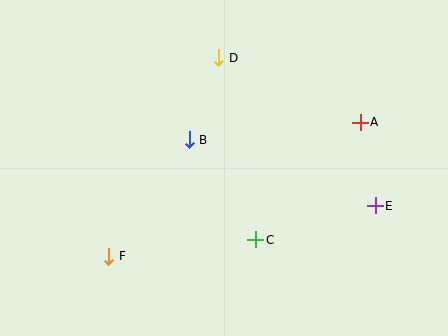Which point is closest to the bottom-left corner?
Point F is closest to the bottom-left corner.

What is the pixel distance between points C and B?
The distance between C and B is 120 pixels.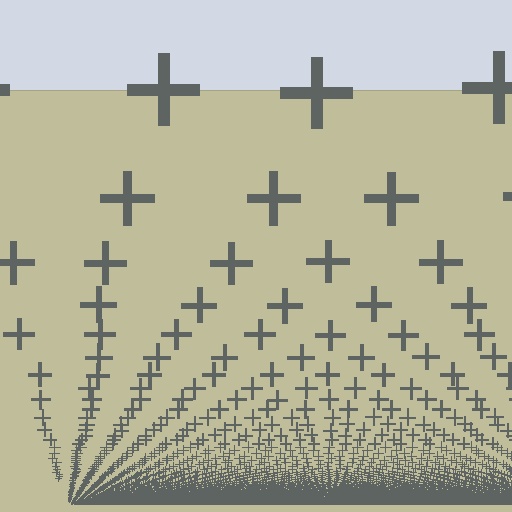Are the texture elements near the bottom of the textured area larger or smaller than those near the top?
Smaller. The gradient is inverted — elements near the bottom are smaller and denser.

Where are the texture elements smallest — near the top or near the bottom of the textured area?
Near the bottom.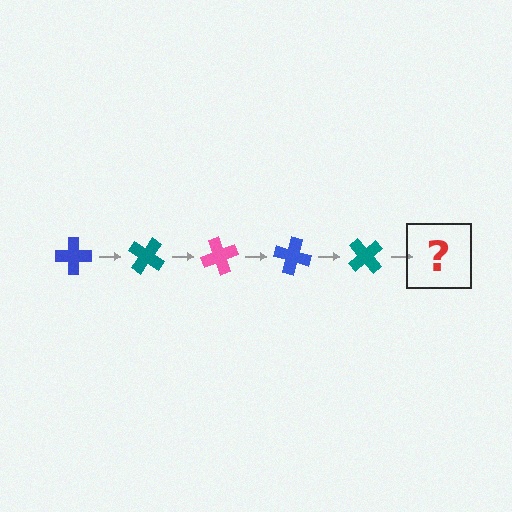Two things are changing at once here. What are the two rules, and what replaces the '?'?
The two rules are that it rotates 35 degrees each step and the color cycles through blue, teal, and pink. The '?' should be a pink cross, rotated 175 degrees from the start.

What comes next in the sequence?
The next element should be a pink cross, rotated 175 degrees from the start.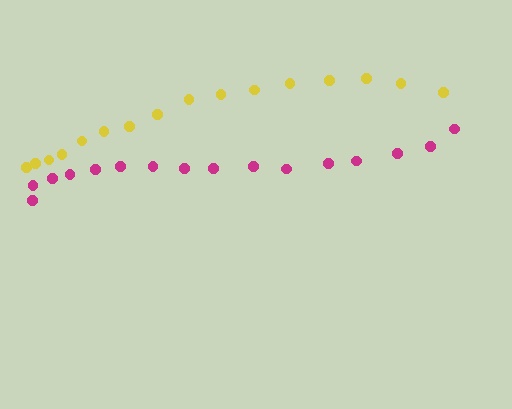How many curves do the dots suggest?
There are 2 distinct paths.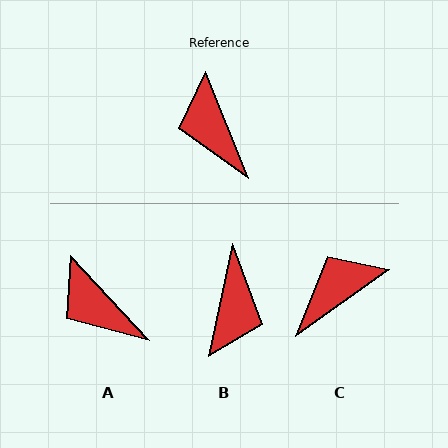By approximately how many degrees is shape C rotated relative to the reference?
Approximately 76 degrees clockwise.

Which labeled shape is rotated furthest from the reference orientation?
B, about 146 degrees away.